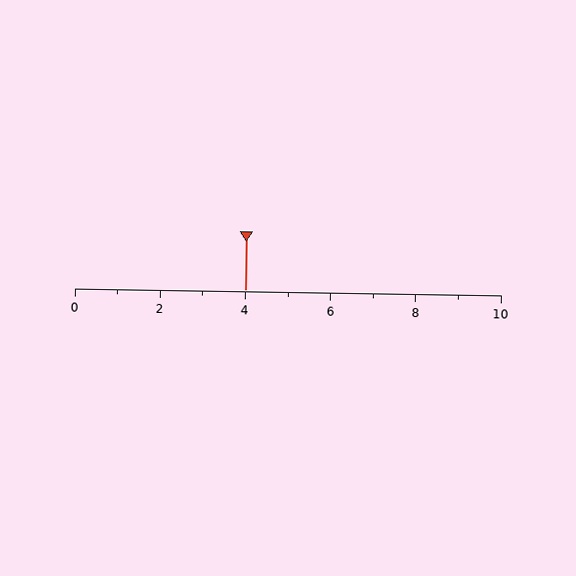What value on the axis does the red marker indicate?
The marker indicates approximately 4.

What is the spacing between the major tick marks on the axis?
The major ticks are spaced 2 apart.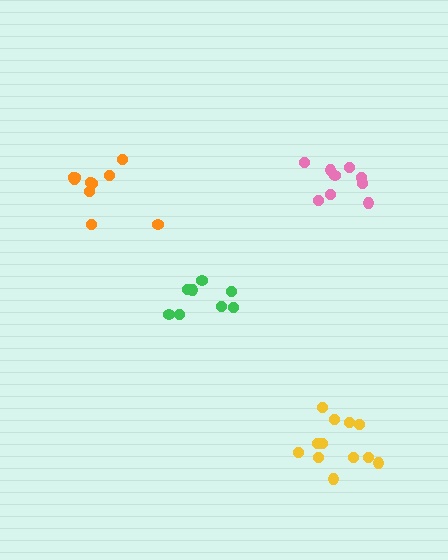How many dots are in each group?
Group 1: 9 dots, Group 2: 12 dots, Group 3: 8 dots, Group 4: 10 dots (39 total).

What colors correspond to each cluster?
The clusters are colored: pink, yellow, green, orange.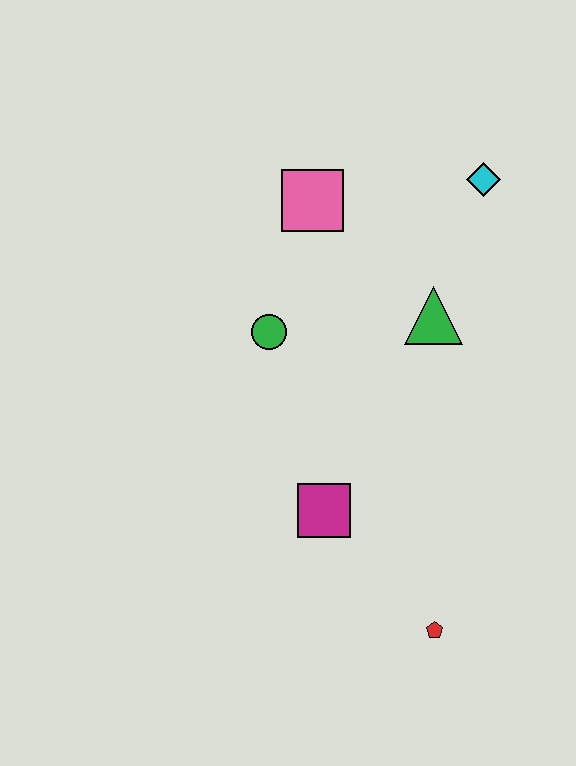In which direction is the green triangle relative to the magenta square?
The green triangle is above the magenta square.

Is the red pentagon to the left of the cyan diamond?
Yes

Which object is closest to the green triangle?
The cyan diamond is closest to the green triangle.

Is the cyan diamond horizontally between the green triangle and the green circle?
No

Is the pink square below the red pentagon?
No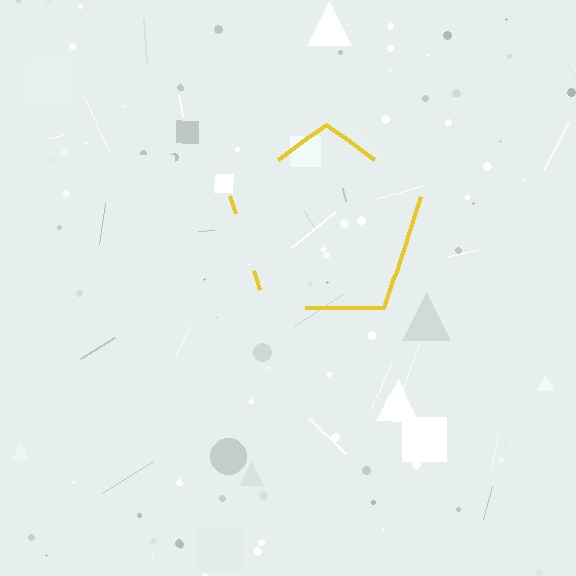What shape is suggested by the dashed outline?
The dashed outline suggests a pentagon.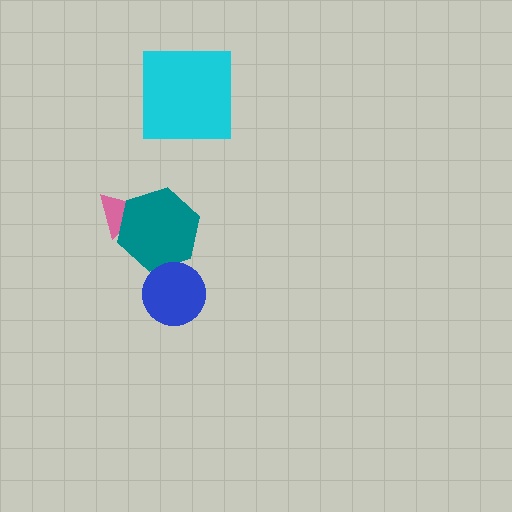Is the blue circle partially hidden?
No, no other shape covers it.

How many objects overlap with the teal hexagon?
2 objects overlap with the teal hexagon.